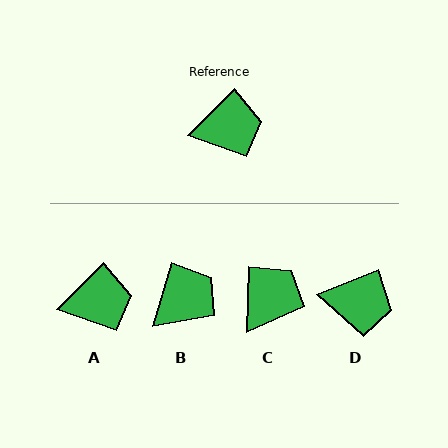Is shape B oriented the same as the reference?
No, it is off by about 28 degrees.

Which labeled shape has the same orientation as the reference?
A.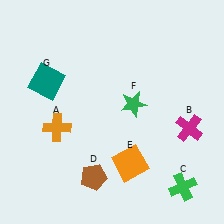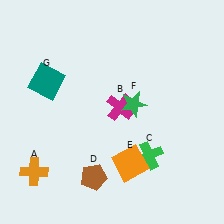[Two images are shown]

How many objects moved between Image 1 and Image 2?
3 objects moved between the two images.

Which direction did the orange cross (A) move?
The orange cross (A) moved down.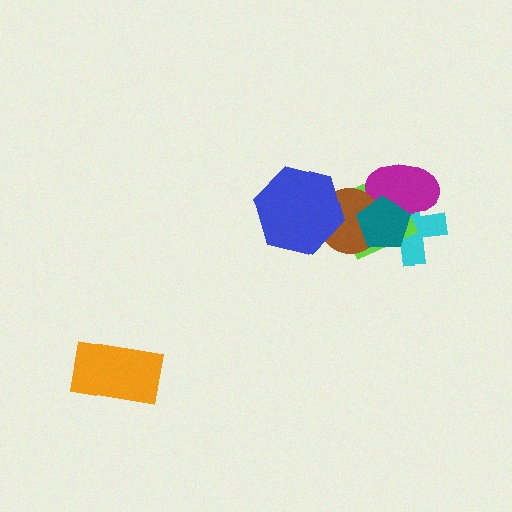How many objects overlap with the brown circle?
5 objects overlap with the brown circle.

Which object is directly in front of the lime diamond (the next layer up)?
The magenta ellipse is directly in front of the lime diamond.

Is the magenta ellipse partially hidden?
Yes, it is partially covered by another shape.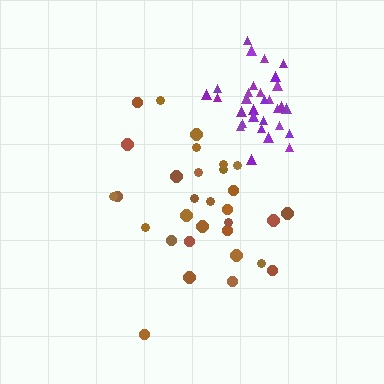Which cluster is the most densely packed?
Purple.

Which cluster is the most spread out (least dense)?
Brown.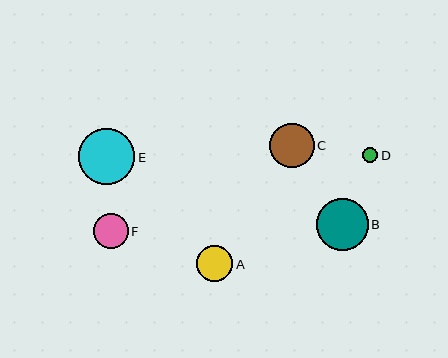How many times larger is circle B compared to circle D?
Circle B is approximately 3.4 times the size of circle D.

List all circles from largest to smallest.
From largest to smallest: E, B, C, A, F, D.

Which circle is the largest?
Circle E is the largest with a size of approximately 56 pixels.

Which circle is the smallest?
Circle D is the smallest with a size of approximately 15 pixels.